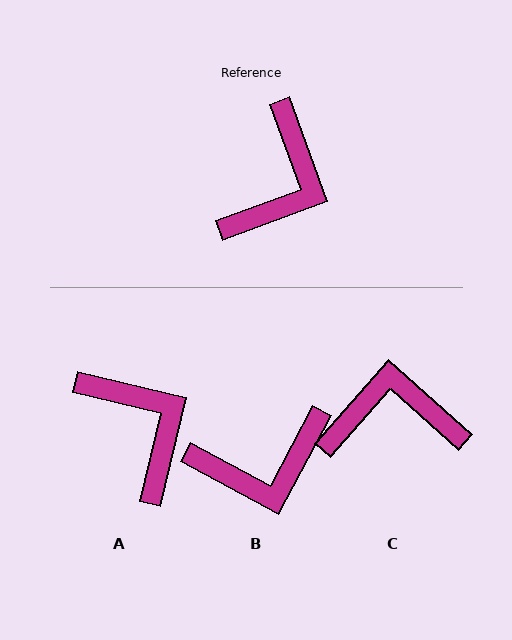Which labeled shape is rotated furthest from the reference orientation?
C, about 118 degrees away.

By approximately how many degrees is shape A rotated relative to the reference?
Approximately 56 degrees counter-clockwise.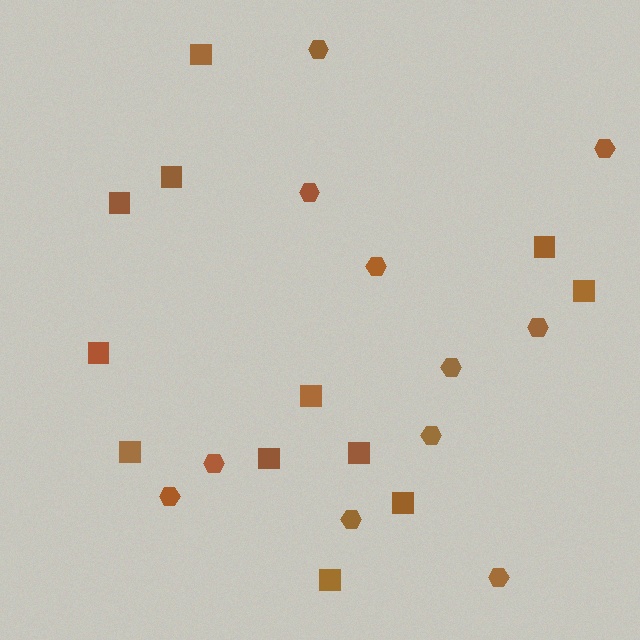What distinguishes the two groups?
There are 2 groups: one group of hexagons (11) and one group of squares (12).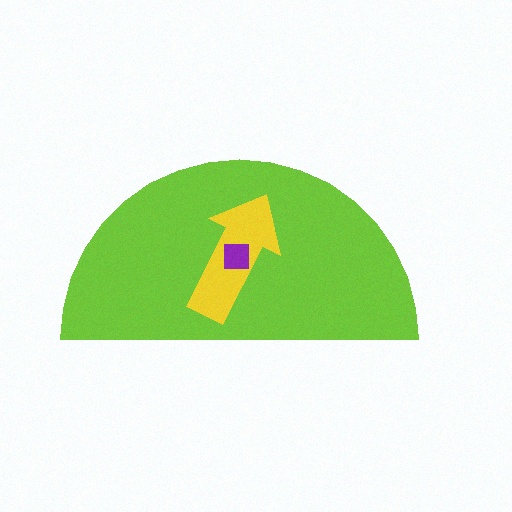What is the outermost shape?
The lime semicircle.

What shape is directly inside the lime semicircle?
The yellow arrow.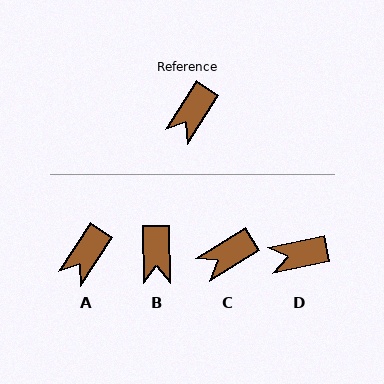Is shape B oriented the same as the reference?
No, it is off by about 34 degrees.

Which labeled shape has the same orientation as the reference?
A.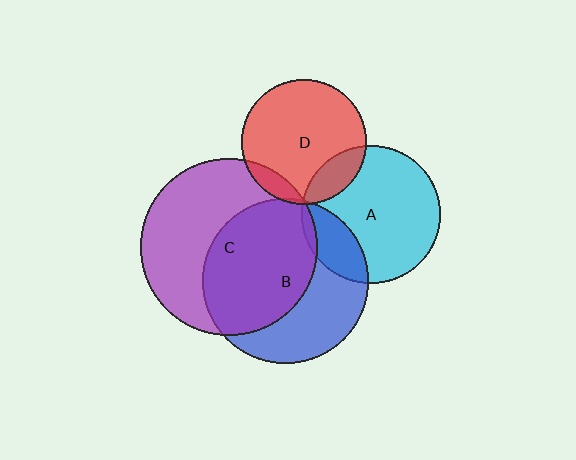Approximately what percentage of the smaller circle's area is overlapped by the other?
Approximately 55%.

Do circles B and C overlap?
Yes.